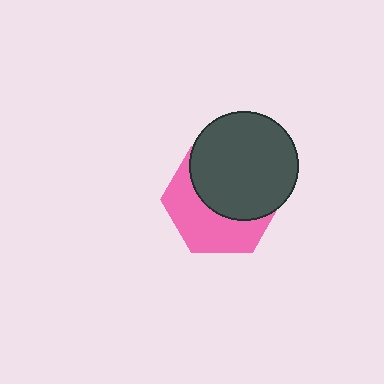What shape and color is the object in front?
The object in front is a dark gray circle.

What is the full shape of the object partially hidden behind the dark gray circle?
The partially hidden object is a pink hexagon.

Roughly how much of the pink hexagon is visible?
About half of it is visible (roughly 46%).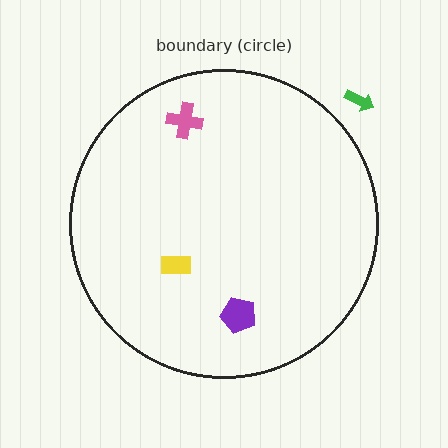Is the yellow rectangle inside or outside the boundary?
Inside.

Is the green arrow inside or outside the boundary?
Outside.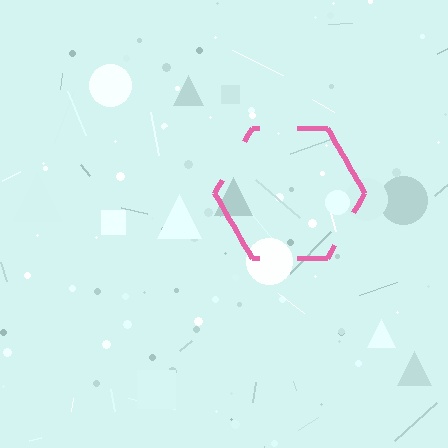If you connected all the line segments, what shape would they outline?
They would outline a hexagon.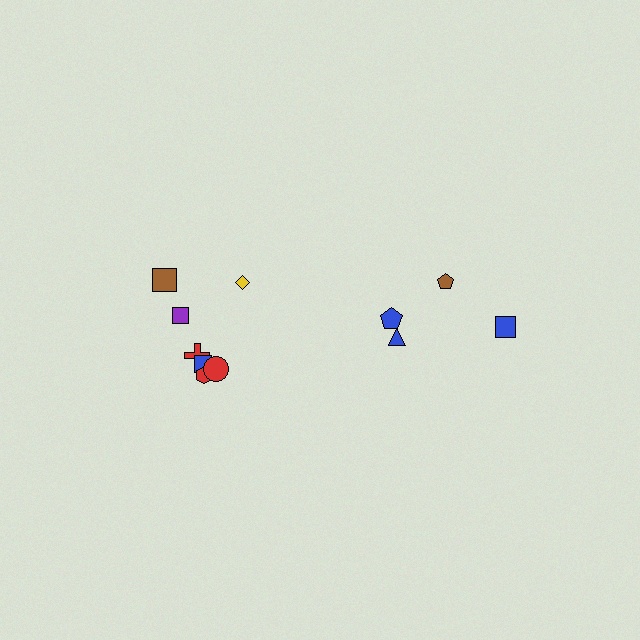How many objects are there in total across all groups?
There are 11 objects.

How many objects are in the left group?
There are 7 objects.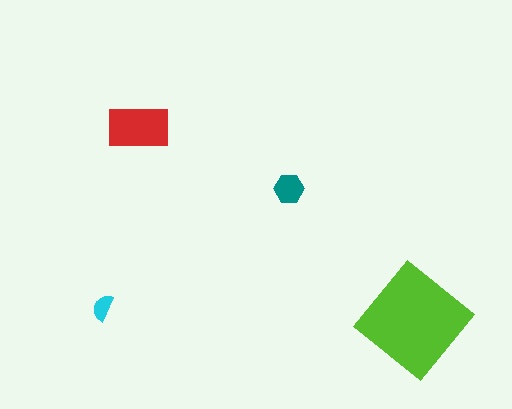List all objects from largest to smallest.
The lime diamond, the red rectangle, the teal hexagon, the cyan semicircle.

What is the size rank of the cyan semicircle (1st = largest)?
4th.